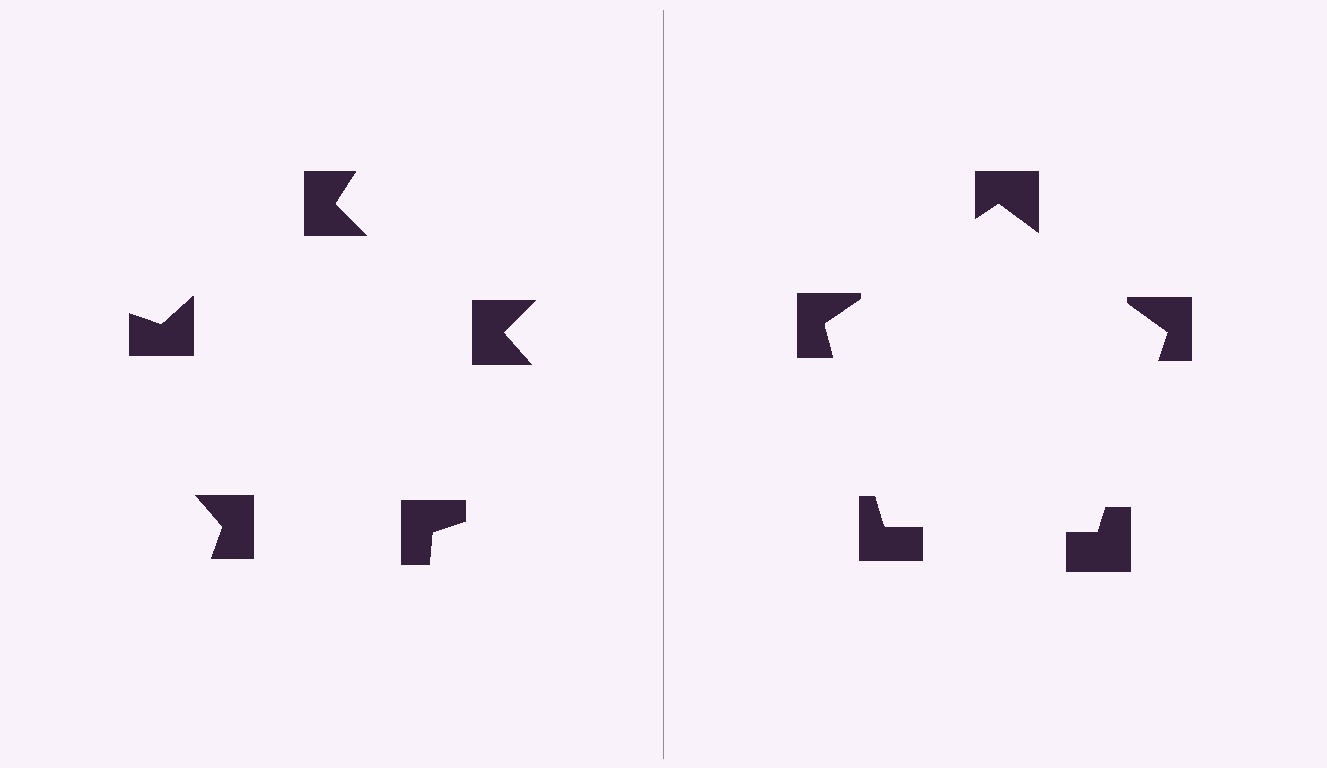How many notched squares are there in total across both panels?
10 — 5 on each side.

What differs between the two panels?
The notched squares are positioned identically on both sides; only the wedge orientations differ. On the right they align to a pentagon; on the left they are misaligned.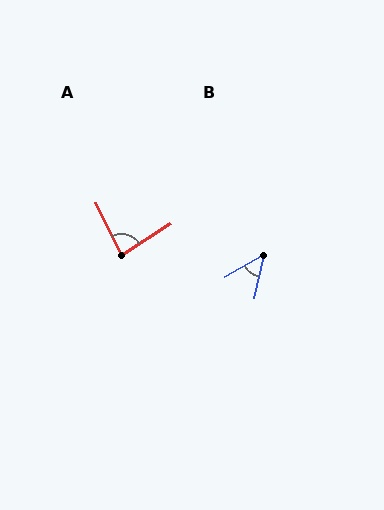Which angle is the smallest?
B, at approximately 48 degrees.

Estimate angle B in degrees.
Approximately 48 degrees.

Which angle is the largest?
A, at approximately 83 degrees.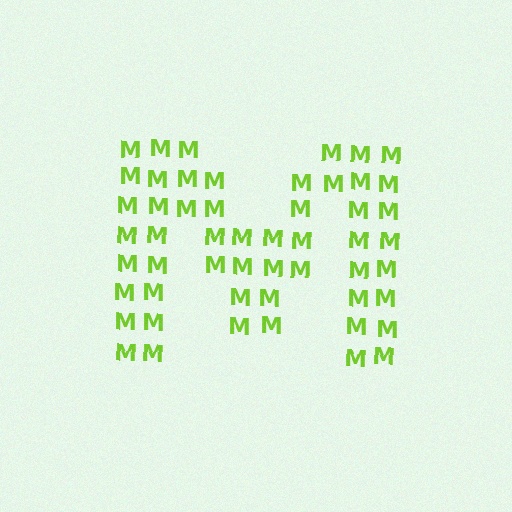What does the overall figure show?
The overall figure shows the letter M.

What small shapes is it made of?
It is made of small letter M's.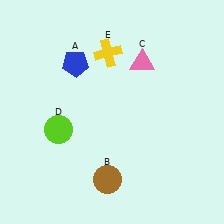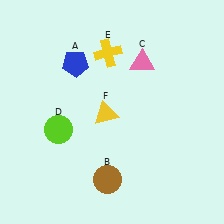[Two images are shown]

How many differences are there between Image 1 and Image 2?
There is 1 difference between the two images.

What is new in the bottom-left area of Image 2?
A yellow triangle (F) was added in the bottom-left area of Image 2.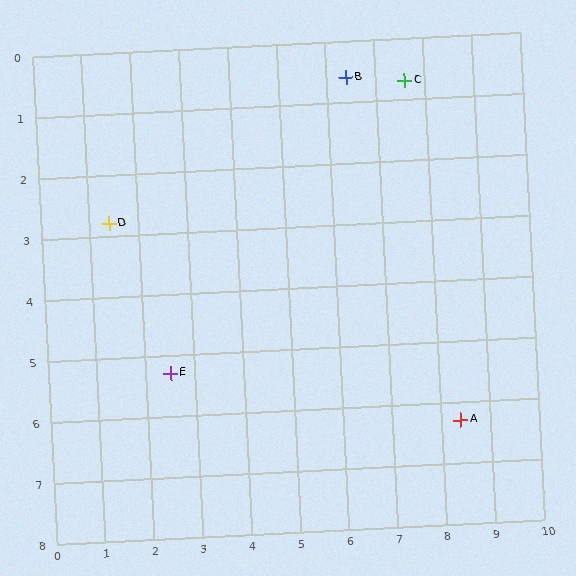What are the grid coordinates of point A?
Point A is at approximately (8.4, 6.3).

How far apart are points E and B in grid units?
Points E and B are about 6.1 grid units apart.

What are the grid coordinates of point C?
Point C is at approximately (7.6, 0.7).